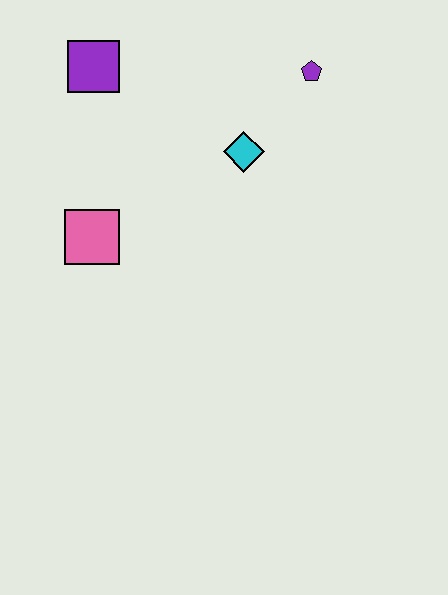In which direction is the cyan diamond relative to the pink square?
The cyan diamond is to the right of the pink square.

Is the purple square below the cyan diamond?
No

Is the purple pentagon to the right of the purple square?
Yes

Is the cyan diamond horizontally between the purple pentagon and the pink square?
Yes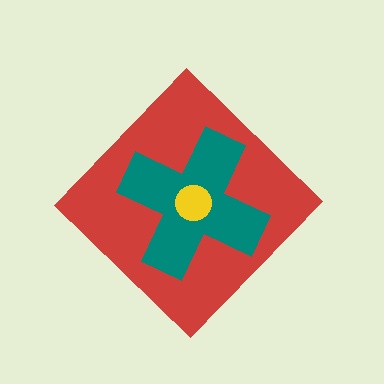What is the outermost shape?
The red diamond.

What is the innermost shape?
The yellow circle.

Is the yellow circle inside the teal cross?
Yes.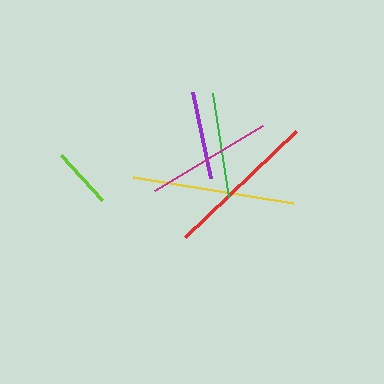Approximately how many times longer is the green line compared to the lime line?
The green line is approximately 1.7 times the length of the lime line.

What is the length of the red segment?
The red segment is approximately 153 pixels long.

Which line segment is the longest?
The yellow line is the longest at approximately 162 pixels.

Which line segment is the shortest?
The lime line is the shortest at approximately 60 pixels.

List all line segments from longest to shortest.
From longest to shortest: yellow, red, magenta, green, purple, lime.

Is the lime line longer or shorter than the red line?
The red line is longer than the lime line.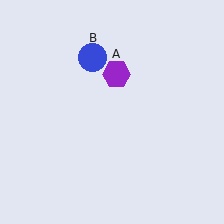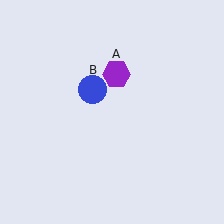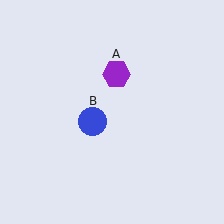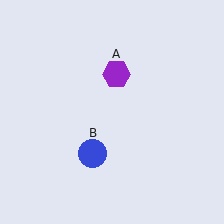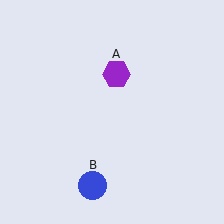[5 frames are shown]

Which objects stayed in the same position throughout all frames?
Purple hexagon (object A) remained stationary.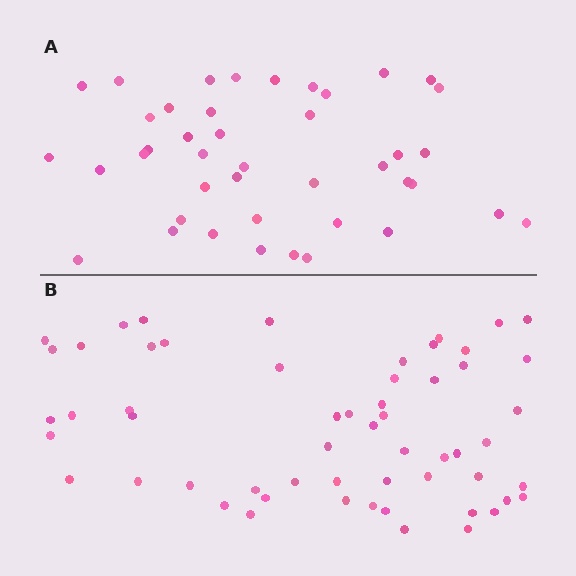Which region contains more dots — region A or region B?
Region B (the bottom region) has more dots.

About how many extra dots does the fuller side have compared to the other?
Region B has approximately 15 more dots than region A.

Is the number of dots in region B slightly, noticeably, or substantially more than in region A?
Region B has noticeably more, but not dramatically so. The ratio is roughly 1.4 to 1.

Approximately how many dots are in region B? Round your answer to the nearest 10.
About 60 dots. (The exact count is 57, which rounds to 60.)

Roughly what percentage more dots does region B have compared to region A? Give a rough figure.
About 35% more.